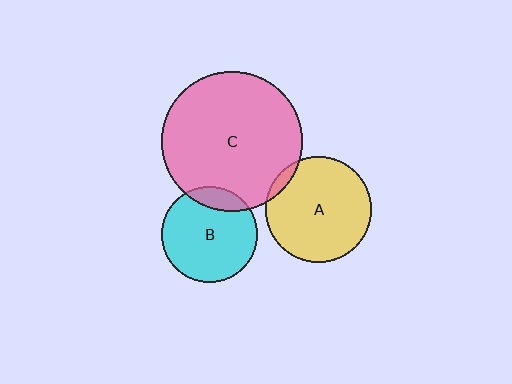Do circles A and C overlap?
Yes.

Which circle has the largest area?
Circle C (pink).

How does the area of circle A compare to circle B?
Approximately 1.2 times.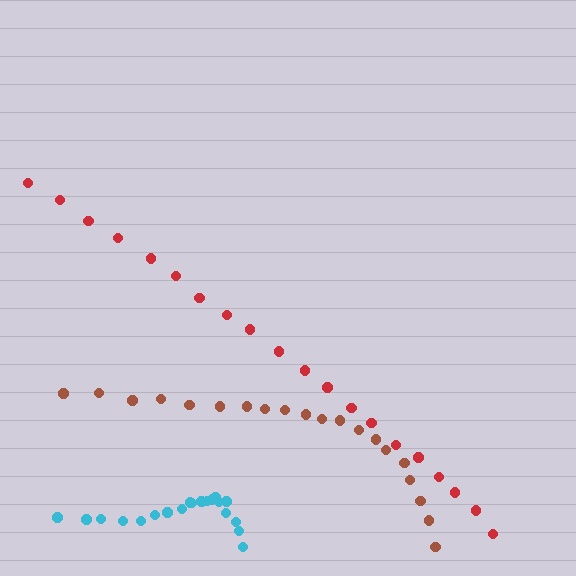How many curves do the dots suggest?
There are 3 distinct paths.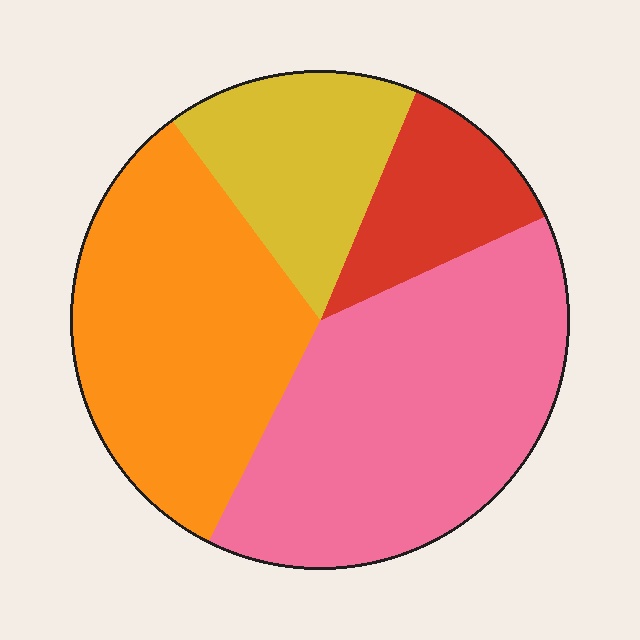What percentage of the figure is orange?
Orange takes up between a quarter and a half of the figure.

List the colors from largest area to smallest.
From largest to smallest: pink, orange, yellow, red.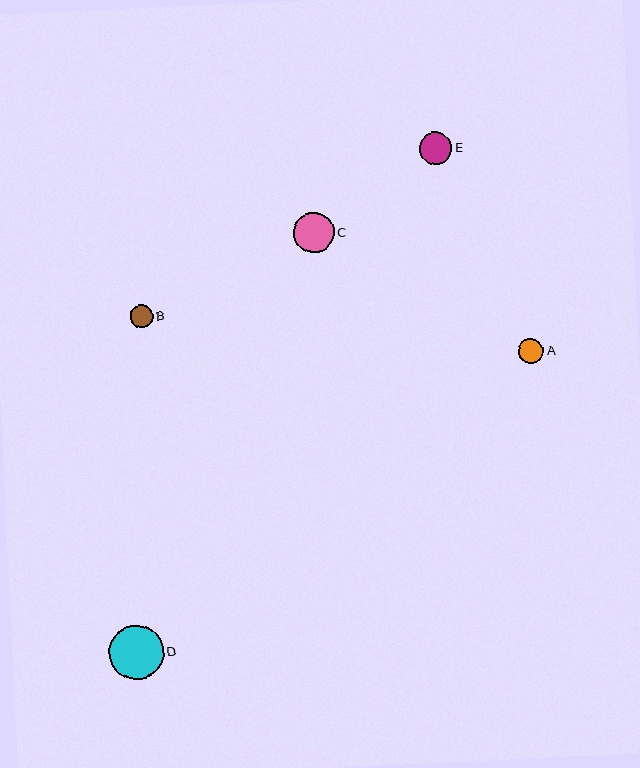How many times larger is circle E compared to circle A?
Circle E is approximately 1.3 times the size of circle A.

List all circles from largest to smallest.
From largest to smallest: D, C, E, A, B.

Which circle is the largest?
Circle D is the largest with a size of approximately 55 pixels.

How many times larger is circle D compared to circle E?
Circle D is approximately 1.7 times the size of circle E.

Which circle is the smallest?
Circle B is the smallest with a size of approximately 23 pixels.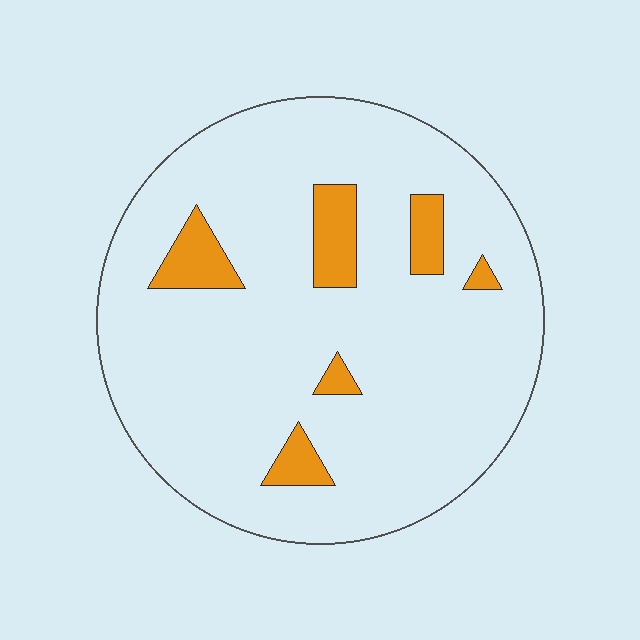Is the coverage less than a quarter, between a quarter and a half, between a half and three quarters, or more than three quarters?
Less than a quarter.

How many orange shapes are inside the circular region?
6.